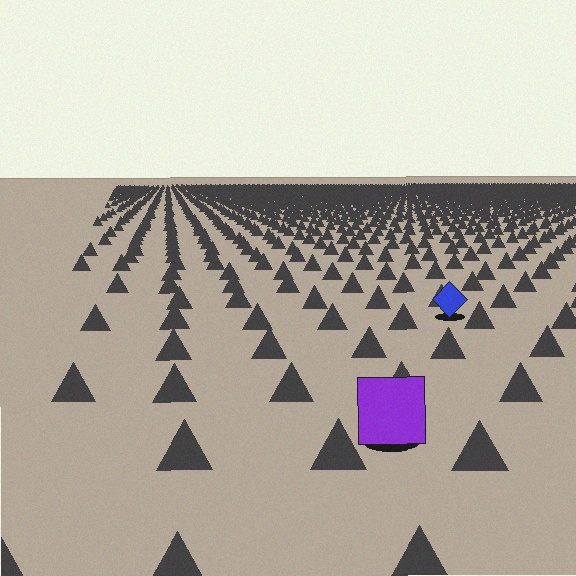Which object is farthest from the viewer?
The blue diamond is farthest from the viewer. It appears smaller and the ground texture around it is denser.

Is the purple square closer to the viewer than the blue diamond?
Yes. The purple square is closer — you can tell from the texture gradient: the ground texture is coarser near it.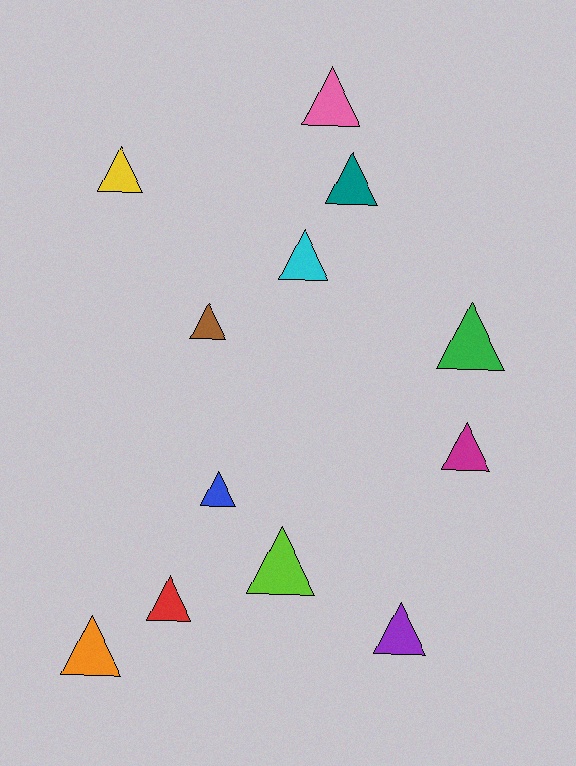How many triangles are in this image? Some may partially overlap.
There are 12 triangles.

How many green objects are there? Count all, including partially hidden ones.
There is 1 green object.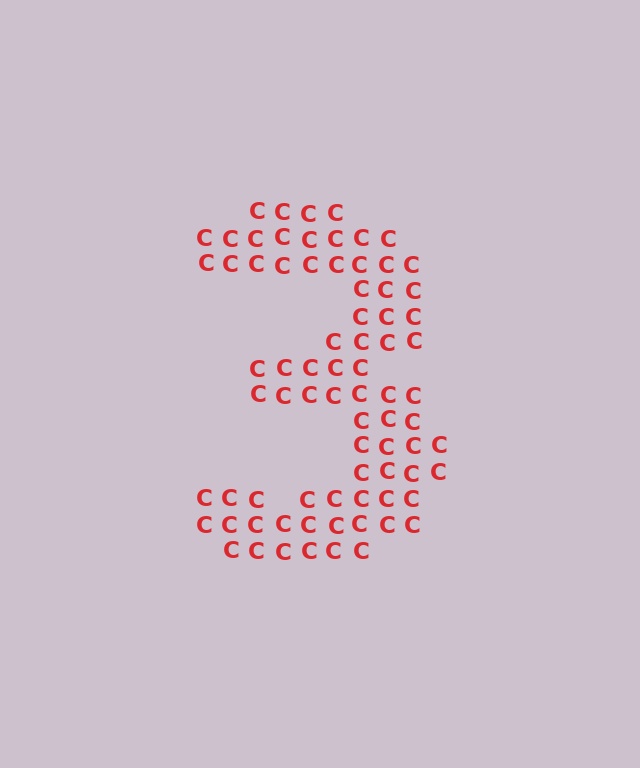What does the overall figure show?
The overall figure shows the digit 3.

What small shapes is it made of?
It is made of small letter C's.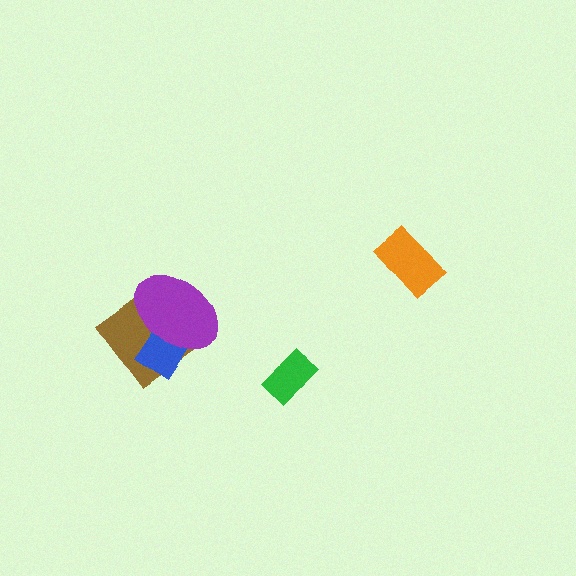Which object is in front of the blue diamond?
The purple ellipse is in front of the blue diamond.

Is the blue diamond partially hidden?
Yes, it is partially covered by another shape.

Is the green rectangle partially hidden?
No, no other shape covers it.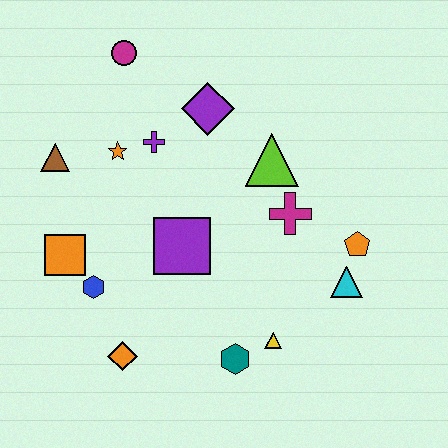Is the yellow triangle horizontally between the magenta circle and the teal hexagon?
No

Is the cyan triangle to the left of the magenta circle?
No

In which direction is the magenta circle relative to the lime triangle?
The magenta circle is to the left of the lime triangle.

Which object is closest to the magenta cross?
The lime triangle is closest to the magenta cross.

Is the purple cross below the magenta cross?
No